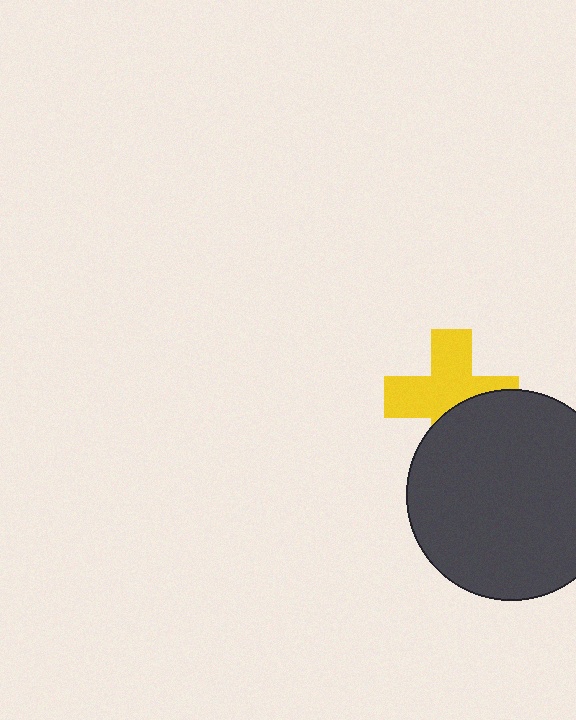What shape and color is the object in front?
The object in front is a dark gray circle.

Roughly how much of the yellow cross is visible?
About half of it is visible (roughly 63%).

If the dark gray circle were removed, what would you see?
You would see the complete yellow cross.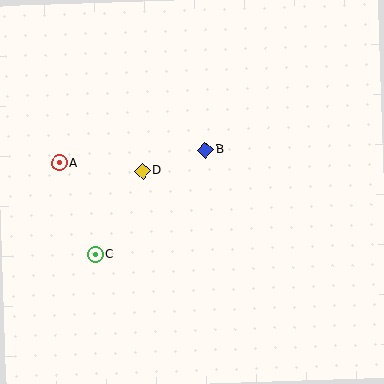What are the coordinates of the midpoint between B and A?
The midpoint between B and A is at (132, 156).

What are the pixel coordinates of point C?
Point C is at (95, 255).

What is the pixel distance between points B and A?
The distance between B and A is 147 pixels.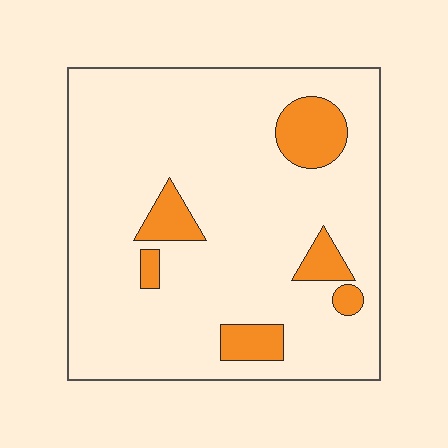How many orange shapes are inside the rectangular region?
6.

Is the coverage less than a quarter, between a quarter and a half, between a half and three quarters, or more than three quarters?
Less than a quarter.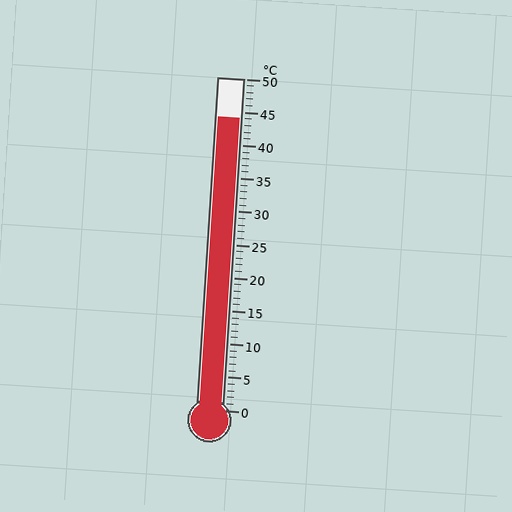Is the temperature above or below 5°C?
The temperature is above 5°C.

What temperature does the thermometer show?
The thermometer shows approximately 44°C.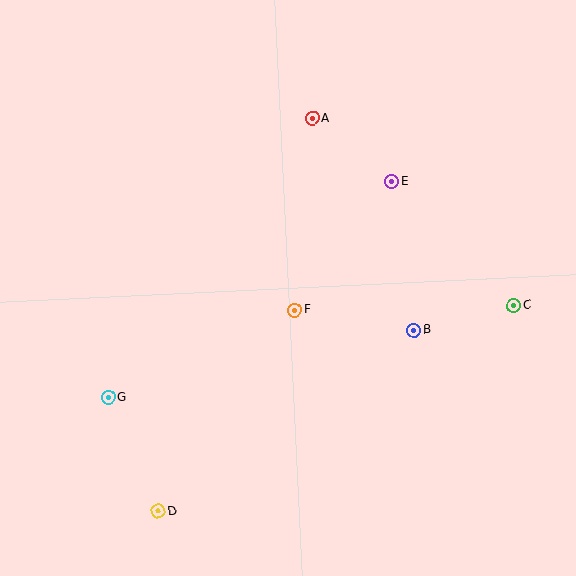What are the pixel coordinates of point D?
Point D is at (158, 511).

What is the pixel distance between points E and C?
The distance between E and C is 174 pixels.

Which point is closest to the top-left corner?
Point A is closest to the top-left corner.